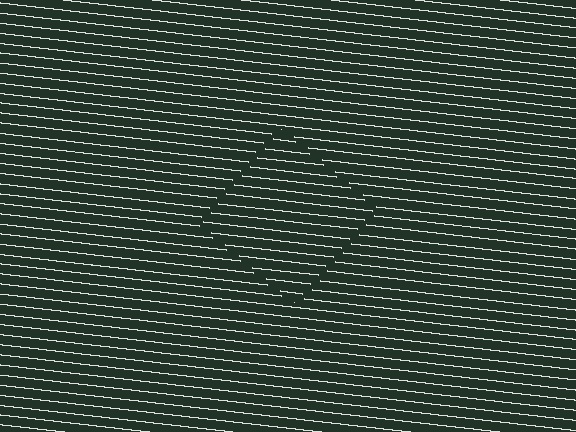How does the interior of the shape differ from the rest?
The interior of the shape contains the same grating, shifted by half a period — the contour is defined by the phase discontinuity where line-ends from the inner and outer gratings abut.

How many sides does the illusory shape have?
4 sides — the line-ends trace a square.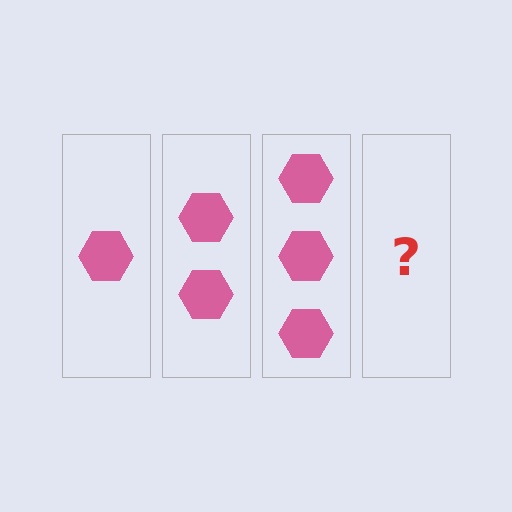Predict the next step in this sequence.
The next step is 4 hexagons.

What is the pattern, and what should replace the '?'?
The pattern is that each step adds one more hexagon. The '?' should be 4 hexagons.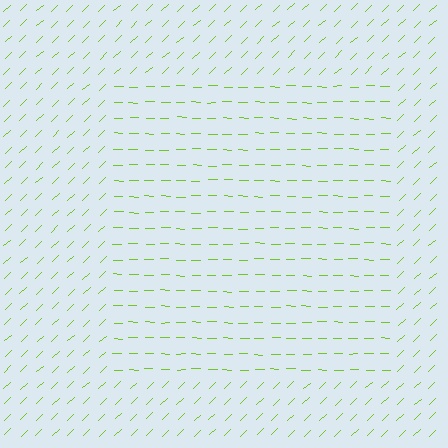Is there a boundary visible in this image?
Yes, there is a texture boundary formed by a change in line orientation.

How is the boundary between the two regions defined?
The boundary is defined purely by a change in line orientation (approximately 45 degrees difference). All lines are the same color and thickness.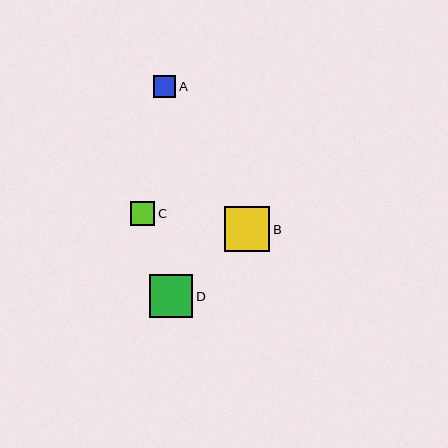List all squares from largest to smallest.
From largest to smallest: B, D, C, A.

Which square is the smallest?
Square A is the smallest with a size of approximately 22 pixels.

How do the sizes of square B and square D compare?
Square B and square D are approximately the same size.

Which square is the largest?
Square B is the largest with a size of approximately 45 pixels.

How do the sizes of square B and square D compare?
Square B and square D are approximately the same size.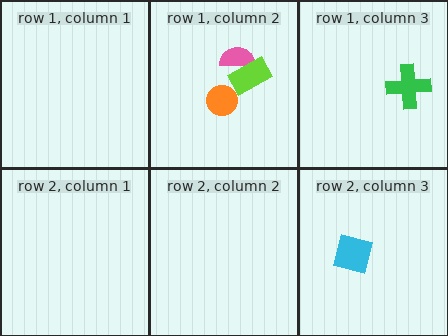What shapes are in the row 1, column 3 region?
The green cross.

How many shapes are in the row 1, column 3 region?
1.